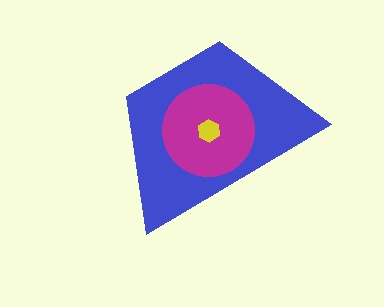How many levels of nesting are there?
3.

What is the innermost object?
The yellow hexagon.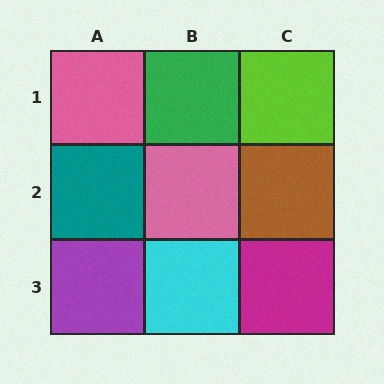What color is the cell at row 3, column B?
Cyan.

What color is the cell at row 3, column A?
Purple.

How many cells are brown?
1 cell is brown.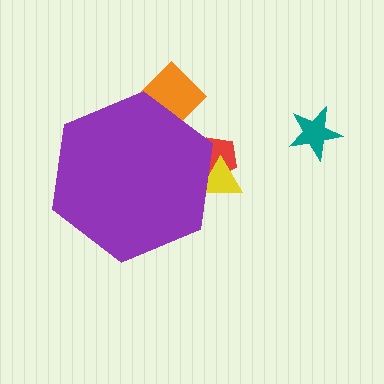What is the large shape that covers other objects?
A purple hexagon.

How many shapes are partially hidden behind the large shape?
3 shapes are partially hidden.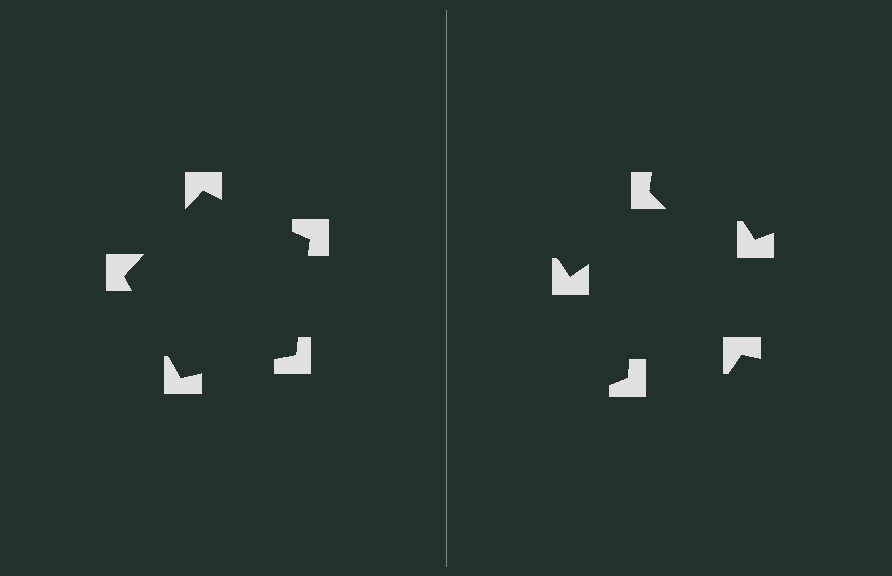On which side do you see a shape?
An illusory pentagon appears on the left side. On the right side the wedge cuts are rotated, so no coherent shape forms.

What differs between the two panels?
The notched squares are positioned identically on both sides; only the wedge orientations differ. On the left they align to a pentagon; on the right they are misaligned.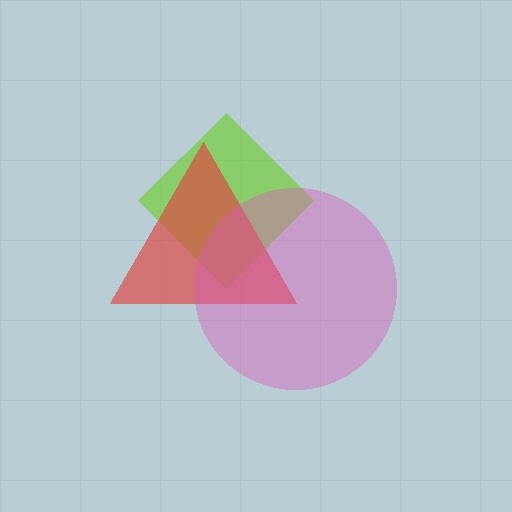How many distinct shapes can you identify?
There are 3 distinct shapes: a lime diamond, a red triangle, a pink circle.